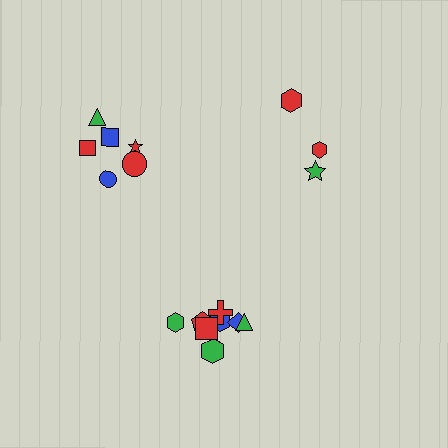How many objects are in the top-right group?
There are 3 objects.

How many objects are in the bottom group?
There are 8 objects.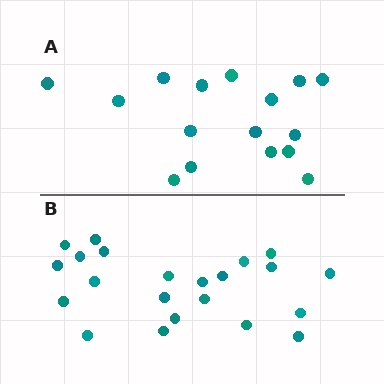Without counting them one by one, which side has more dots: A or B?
Region B (the bottom region) has more dots.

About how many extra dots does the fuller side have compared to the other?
Region B has about 6 more dots than region A.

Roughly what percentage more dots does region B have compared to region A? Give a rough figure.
About 40% more.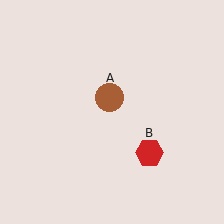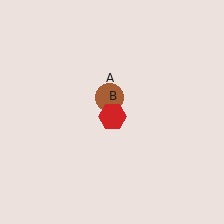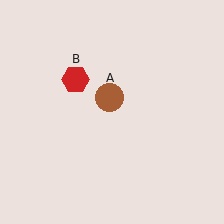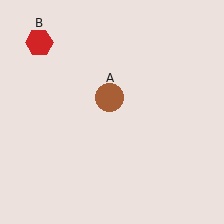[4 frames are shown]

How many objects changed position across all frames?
1 object changed position: red hexagon (object B).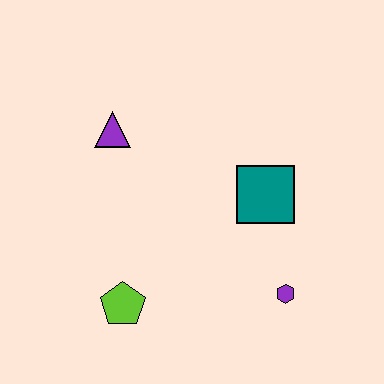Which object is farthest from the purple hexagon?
The purple triangle is farthest from the purple hexagon.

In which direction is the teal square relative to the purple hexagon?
The teal square is above the purple hexagon.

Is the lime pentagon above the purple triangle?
No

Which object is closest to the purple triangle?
The teal square is closest to the purple triangle.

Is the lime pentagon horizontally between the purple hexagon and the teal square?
No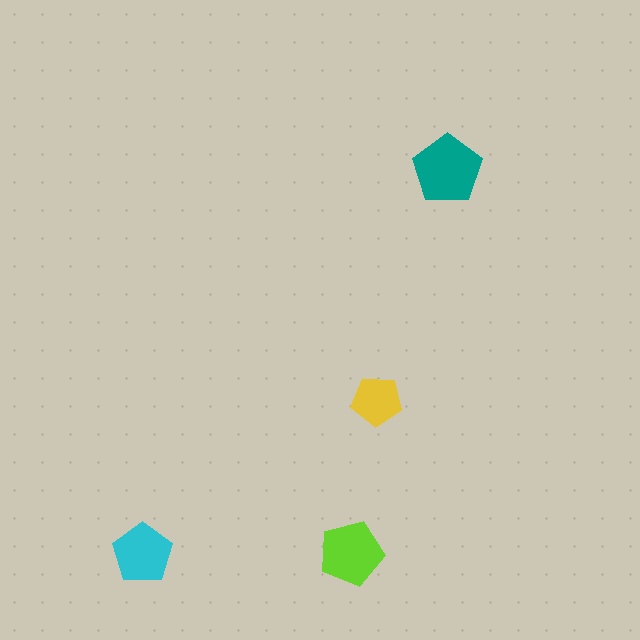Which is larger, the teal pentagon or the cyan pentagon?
The teal one.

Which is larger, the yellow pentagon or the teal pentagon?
The teal one.